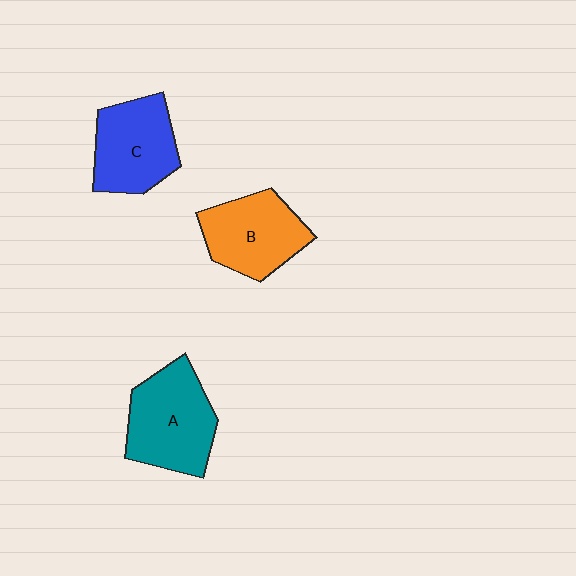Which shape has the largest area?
Shape A (teal).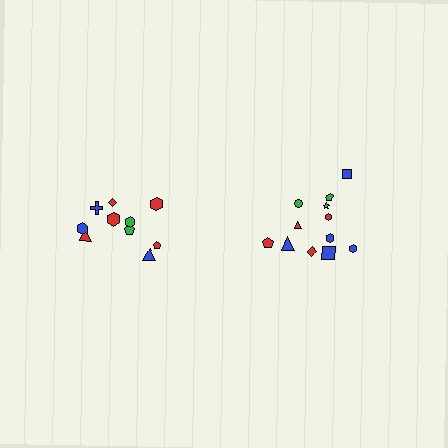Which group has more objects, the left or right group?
The right group.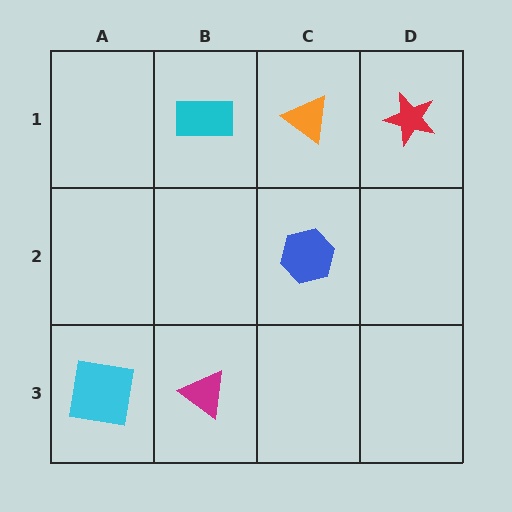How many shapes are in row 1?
3 shapes.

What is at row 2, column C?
A blue hexagon.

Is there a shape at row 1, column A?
No, that cell is empty.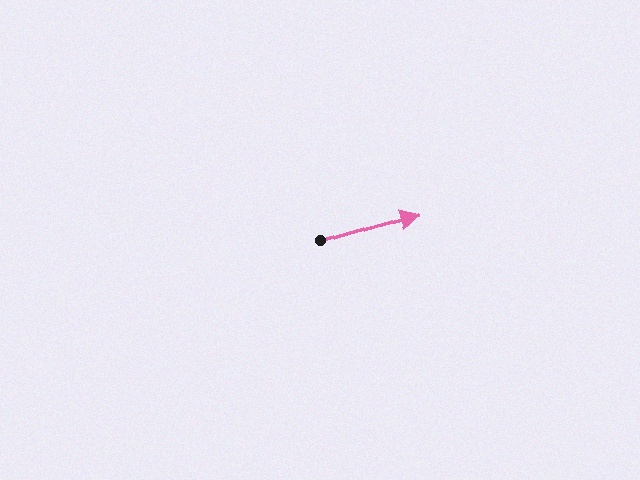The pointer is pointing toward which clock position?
Roughly 2 o'clock.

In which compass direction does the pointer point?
East.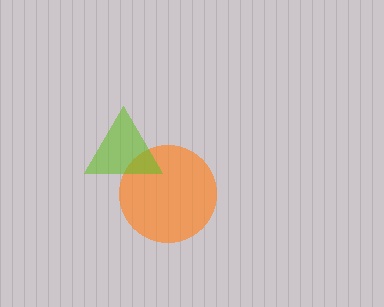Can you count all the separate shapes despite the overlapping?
Yes, there are 2 separate shapes.